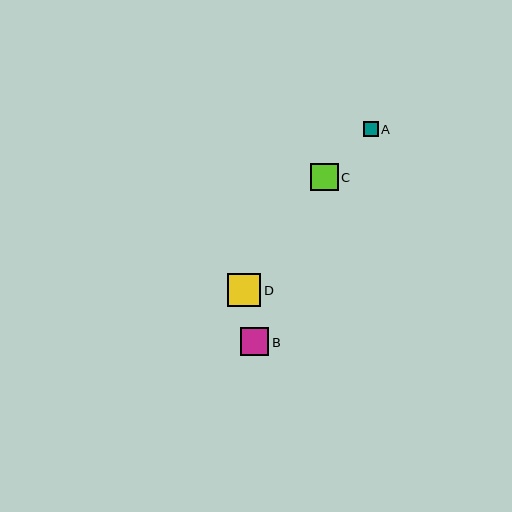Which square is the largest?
Square D is the largest with a size of approximately 33 pixels.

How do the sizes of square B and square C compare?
Square B and square C are approximately the same size.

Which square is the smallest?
Square A is the smallest with a size of approximately 15 pixels.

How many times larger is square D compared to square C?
Square D is approximately 1.2 times the size of square C.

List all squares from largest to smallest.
From largest to smallest: D, B, C, A.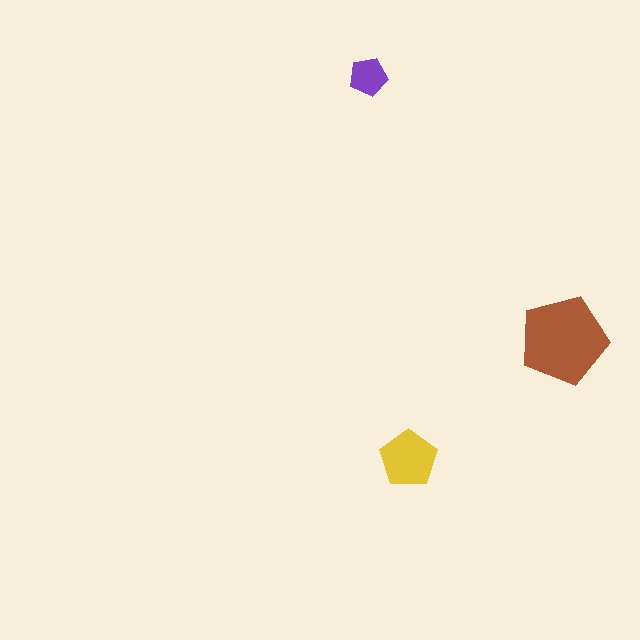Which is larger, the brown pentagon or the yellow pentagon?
The brown one.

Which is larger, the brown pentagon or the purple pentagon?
The brown one.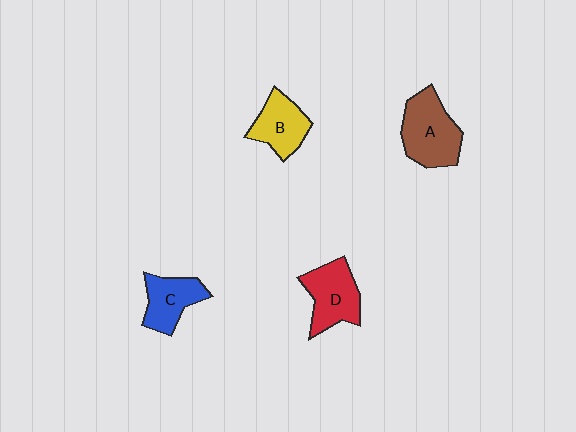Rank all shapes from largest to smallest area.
From largest to smallest: A (brown), D (red), B (yellow), C (blue).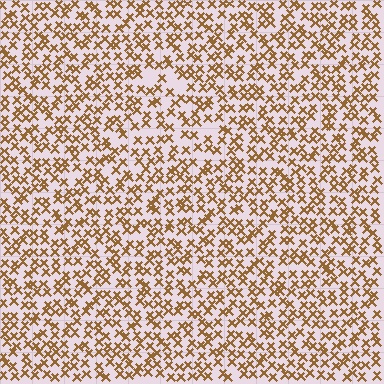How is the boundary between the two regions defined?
The boundary is defined by a change in element density (approximately 1.3x ratio). All elements are the same color, size, and shape.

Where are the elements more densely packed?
The elements are more densely packed outside the triangle boundary.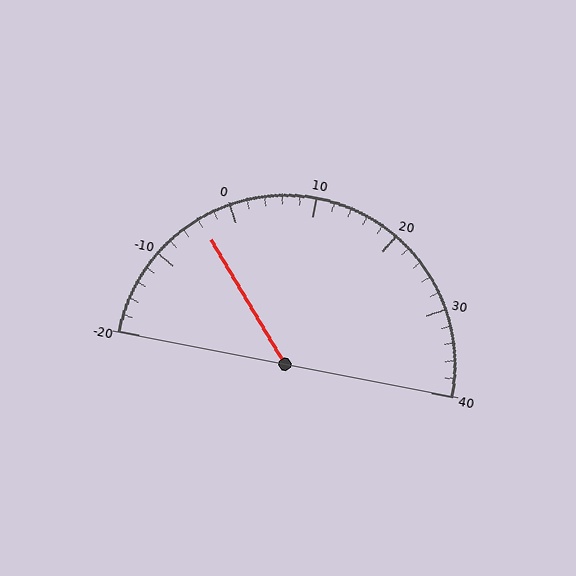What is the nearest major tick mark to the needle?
The nearest major tick mark is 0.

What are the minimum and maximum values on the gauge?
The gauge ranges from -20 to 40.